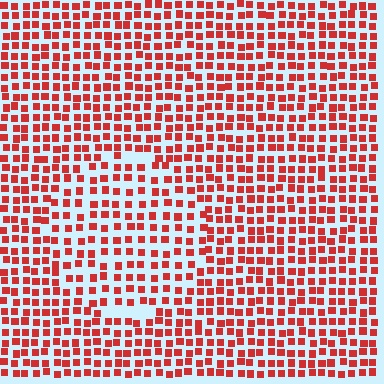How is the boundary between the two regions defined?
The boundary is defined by a change in element density (approximately 1.5x ratio). All elements are the same color, size, and shape.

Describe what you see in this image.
The image contains small red elements arranged at two different densities. A circle-shaped region is visible where the elements are less densely packed than the surrounding area.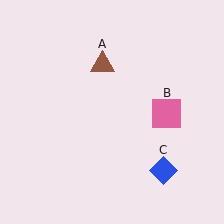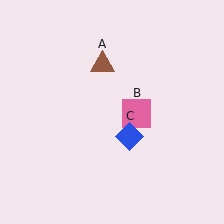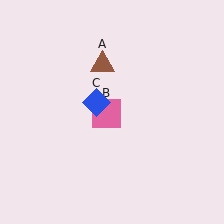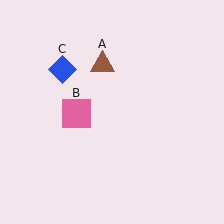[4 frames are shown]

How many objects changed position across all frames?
2 objects changed position: pink square (object B), blue diamond (object C).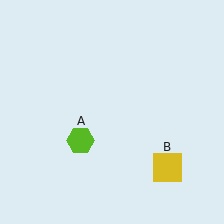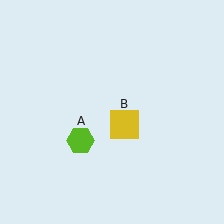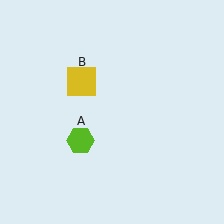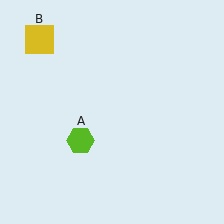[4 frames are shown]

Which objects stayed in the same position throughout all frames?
Lime hexagon (object A) remained stationary.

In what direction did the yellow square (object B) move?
The yellow square (object B) moved up and to the left.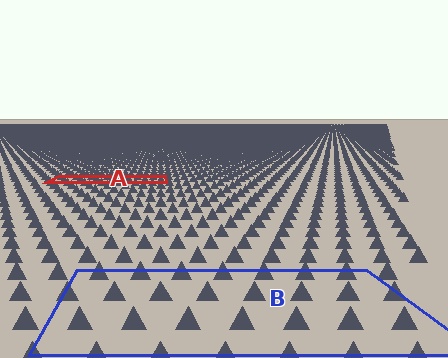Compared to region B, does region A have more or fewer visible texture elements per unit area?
Region A has more texture elements per unit area — they are packed more densely because it is farther away.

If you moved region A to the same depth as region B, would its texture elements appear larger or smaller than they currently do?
They would appear larger. At a closer depth, the same texture elements are projected at a bigger on-screen size.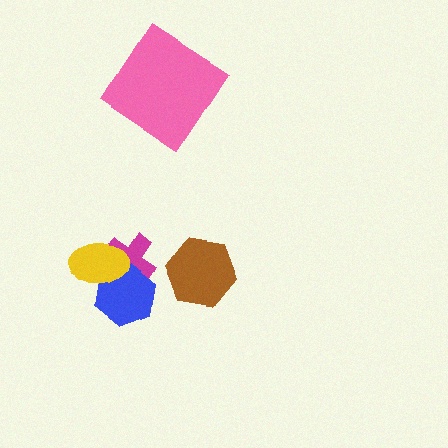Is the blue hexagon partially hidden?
Yes, it is partially covered by another shape.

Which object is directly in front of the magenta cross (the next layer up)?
The blue hexagon is directly in front of the magenta cross.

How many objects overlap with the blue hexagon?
2 objects overlap with the blue hexagon.